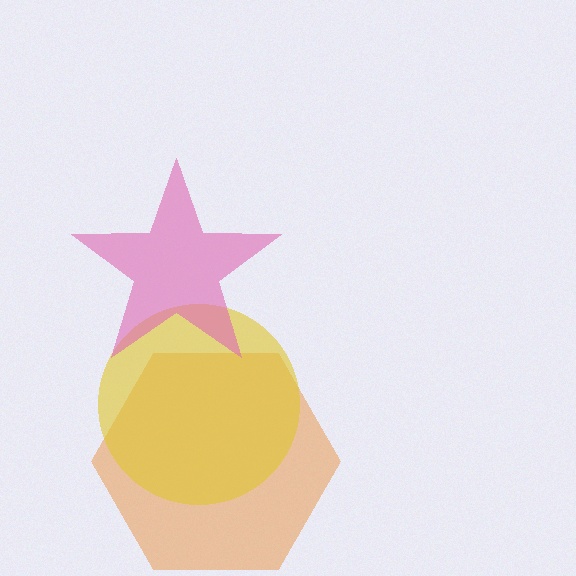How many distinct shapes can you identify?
There are 3 distinct shapes: an orange hexagon, a yellow circle, a pink star.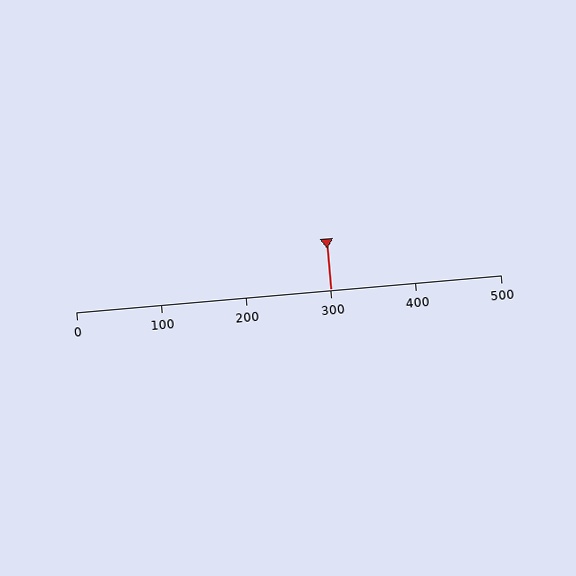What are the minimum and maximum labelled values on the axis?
The axis runs from 0 to 500.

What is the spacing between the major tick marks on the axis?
The major ticks are spaced 100 apart.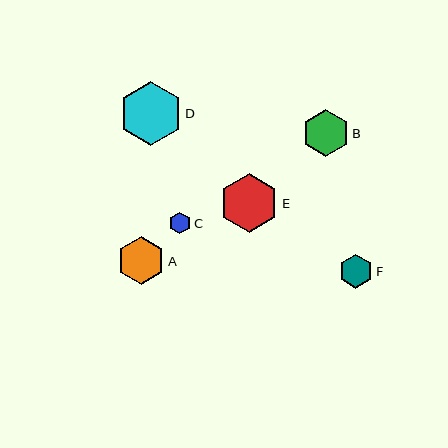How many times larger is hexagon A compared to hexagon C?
Hexagon A is approximately 2.2 times the size of hexagon C.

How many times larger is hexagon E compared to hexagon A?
Hexagon E is approximately 1.2 times the size of hexagon A.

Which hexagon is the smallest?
Hexagon C is the smallest with a size of approximately 22 pixels.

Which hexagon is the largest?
Hexagon D is the largest with a size of approximately 63 pixels.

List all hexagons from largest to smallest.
From largest to smallest: D, E, A, B, F, C.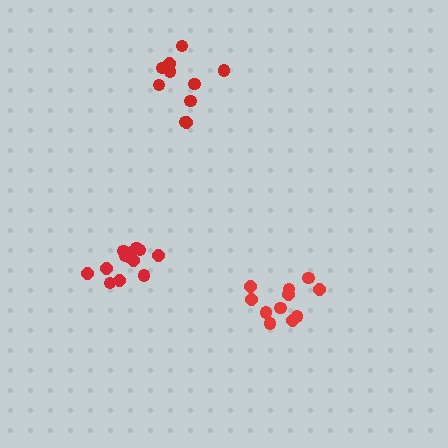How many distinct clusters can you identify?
There are 3 distinct clusters.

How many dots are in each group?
Group 1: 12 dots, Group 2: 13 dots, Group 3: 10 dots (35 total).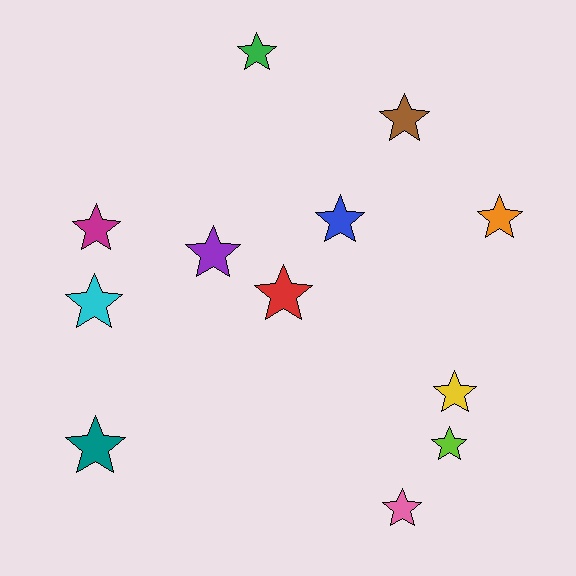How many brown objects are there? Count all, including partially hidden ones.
There is 1 brown object.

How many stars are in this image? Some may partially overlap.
There are 12 stars.